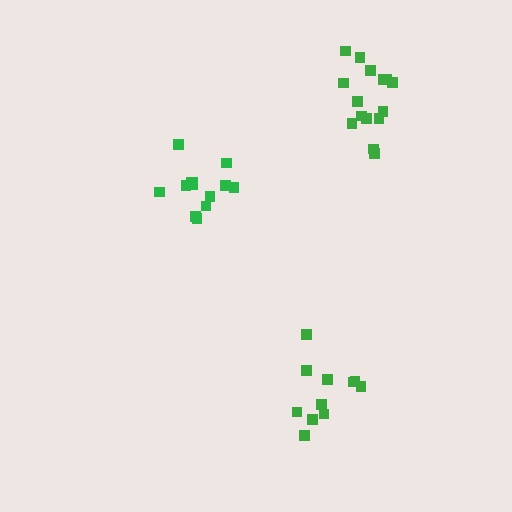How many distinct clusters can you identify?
There are 3 distinct clusters.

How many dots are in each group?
Group 1: 11 dots, Group 2: 13 dots, Group 3: 15 dots (39 total).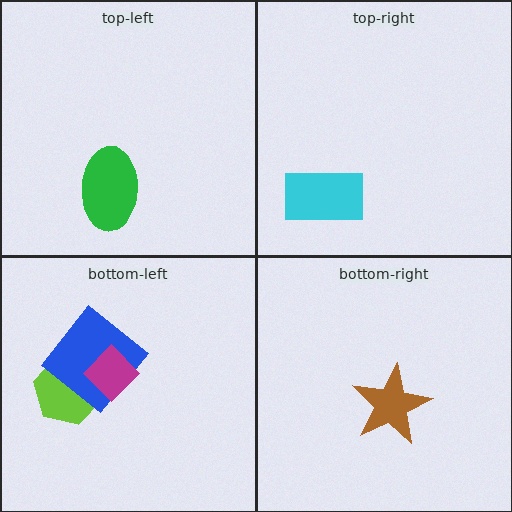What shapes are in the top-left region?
The green ellipse.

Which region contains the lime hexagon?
The bottom-left region.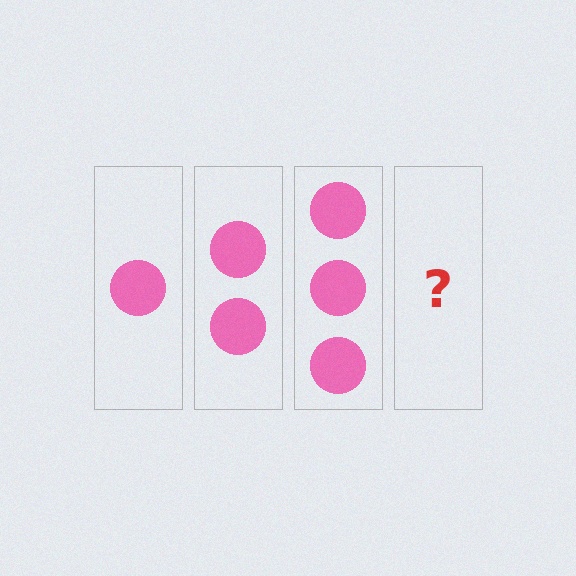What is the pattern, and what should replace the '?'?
The pattern is that each step adds one more circle. The '?' should be 4 circles.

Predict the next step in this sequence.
The next step is 4 circles.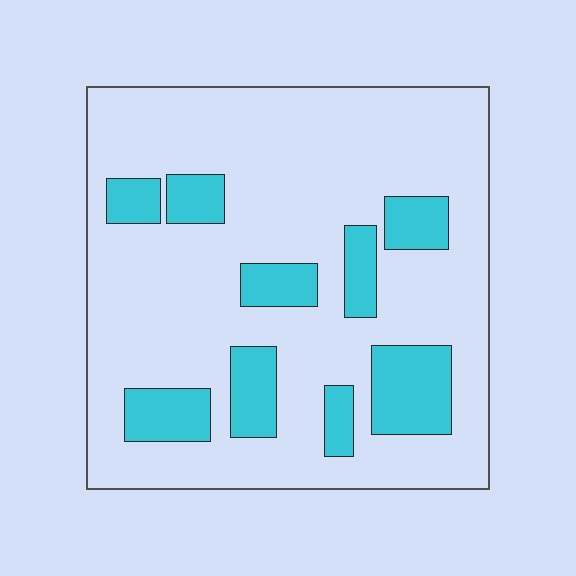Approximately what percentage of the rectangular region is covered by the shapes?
Approximately 20%.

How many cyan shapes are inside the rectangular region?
9.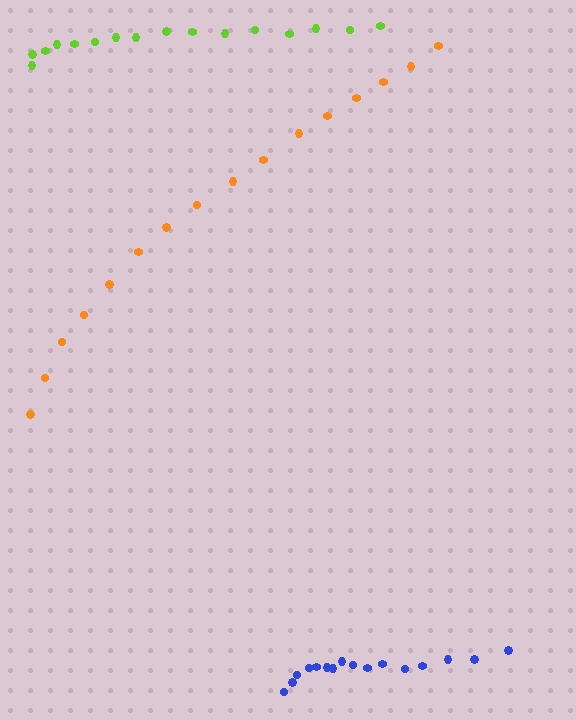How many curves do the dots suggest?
There are 3 distinct paths.